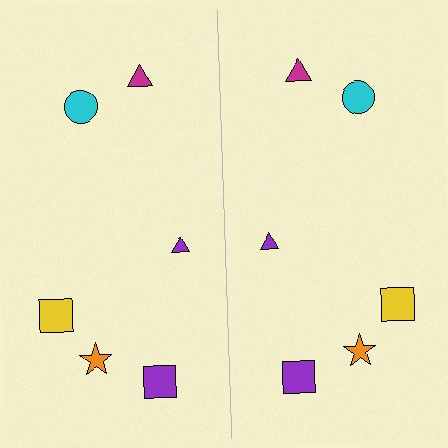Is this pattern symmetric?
Yes, this pattern has bilateral (reflection) symmetry.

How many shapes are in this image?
There are 12 shapes in this image.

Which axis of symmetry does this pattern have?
The pattern has a vertical axis of symmetry running through the center of the image.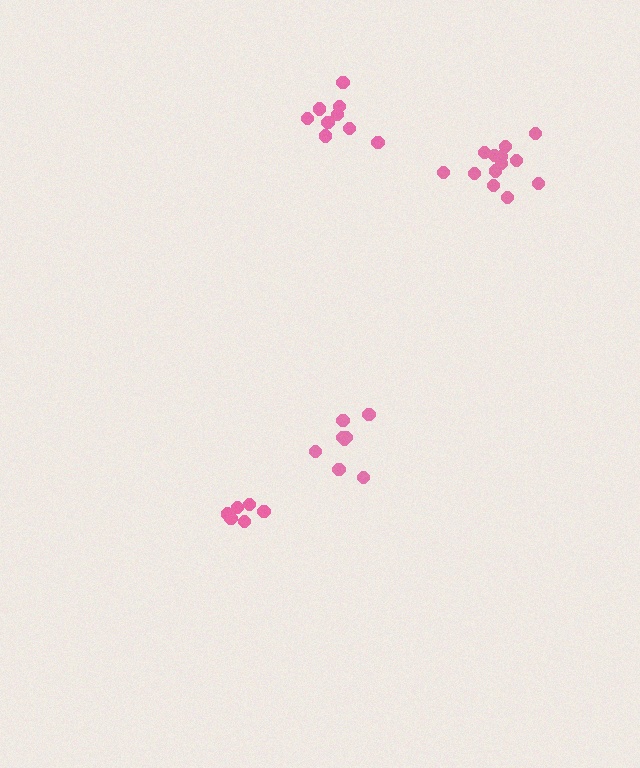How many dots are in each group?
Group 1: 10 dots, Group 2: 8 dots, Group 3: 7 dots, Group 4: 13 dots (38 total).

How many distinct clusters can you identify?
There are 4 distinct clusters.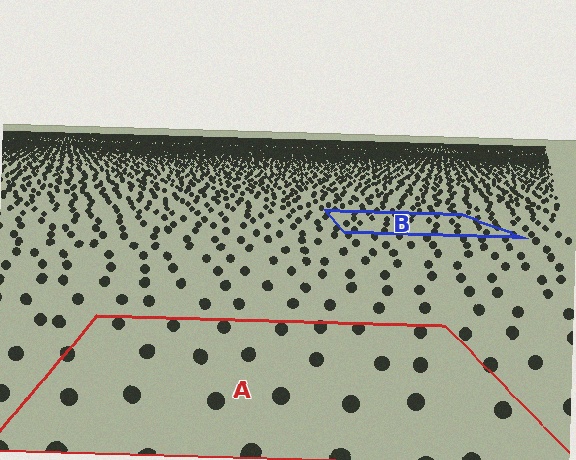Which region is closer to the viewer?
Region A is closer. The texture elements there are larger and more spread out.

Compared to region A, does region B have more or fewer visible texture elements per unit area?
Region B has more texture elements per unit area — they are packed more densely because it is farther away.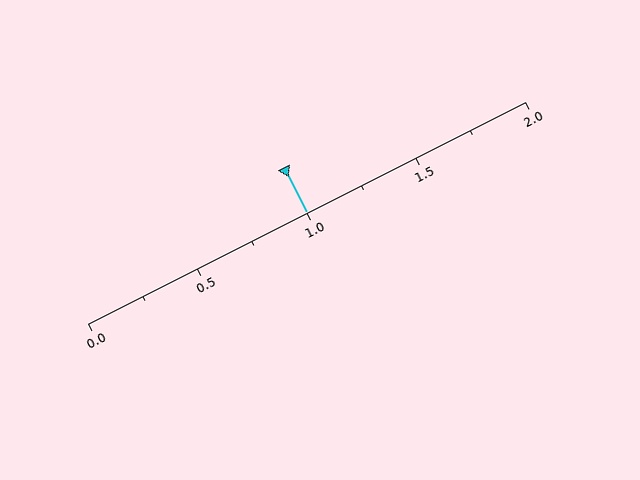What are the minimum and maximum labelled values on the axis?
The axis runs from 0.0 to 2.0.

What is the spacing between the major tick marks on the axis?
The major ticks are spaced 0.5 apart.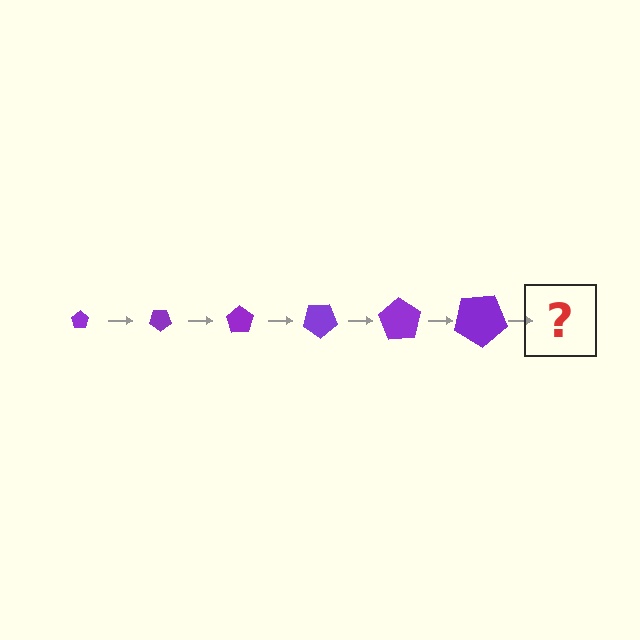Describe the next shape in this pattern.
It should be a pentagon, larger than the previous one and rotated 210 degrees from the start.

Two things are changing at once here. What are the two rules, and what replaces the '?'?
The two rules are that the pentagon grows larger each step and it rotates 35 degrees each step. The '?' should be a pentagon, larger than the previous one and rotated 210 degrees from the start.